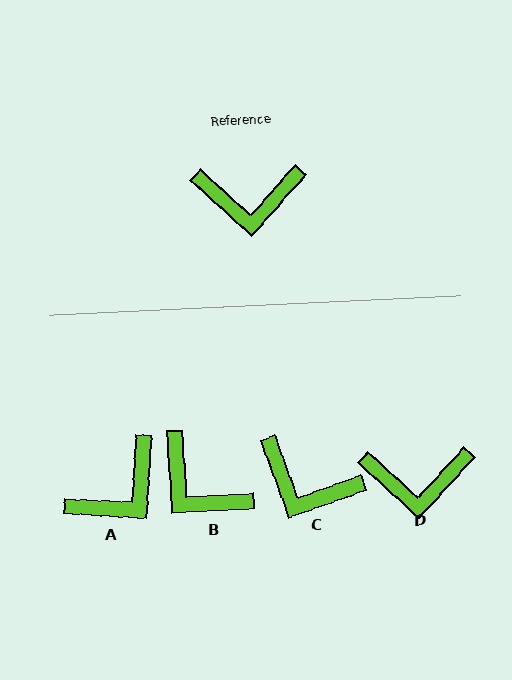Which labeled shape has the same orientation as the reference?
D.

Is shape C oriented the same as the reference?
No, it is off by about 28 degrees.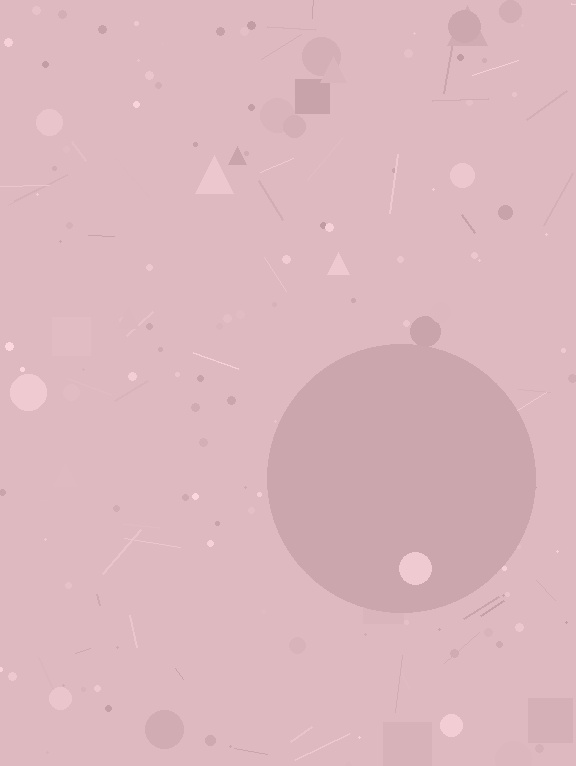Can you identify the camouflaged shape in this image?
The camouflaged shape is a circle.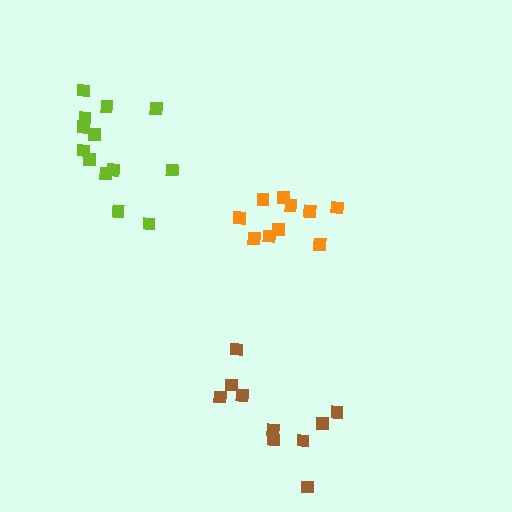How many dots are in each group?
Group 1: 10 dots, Group 2: 10 dots, Group 3: 13 dots (33 total).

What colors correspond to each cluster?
The clusters are colored: orange, brown, lime.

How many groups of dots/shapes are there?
There are 3 groups.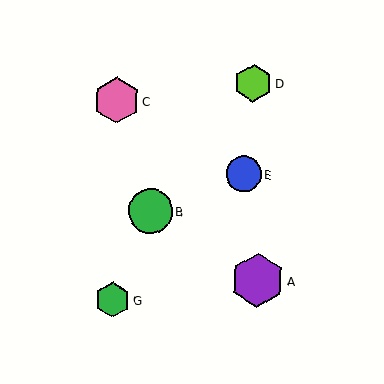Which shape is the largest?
The purple hexagon (labeled A) is the largest.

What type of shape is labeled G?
Shape G is a green hexagon.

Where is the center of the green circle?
The center of the green circle is at (150, 211).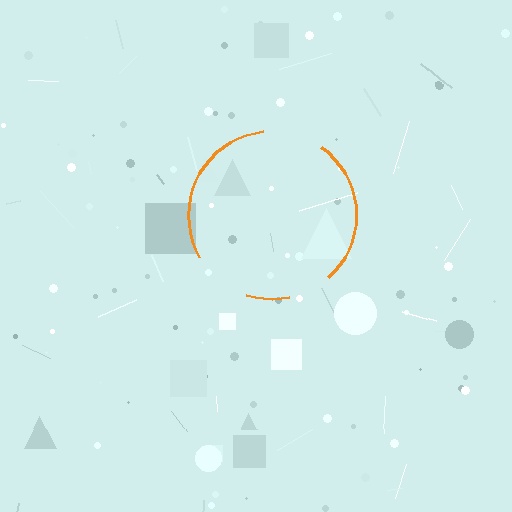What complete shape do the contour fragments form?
The contour fragments form a circle.